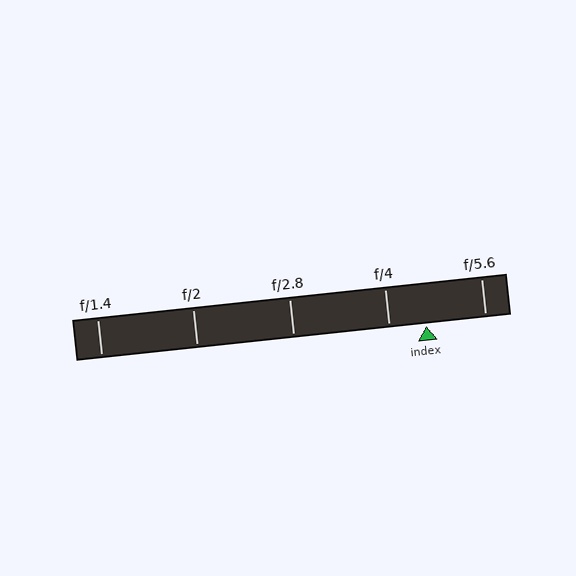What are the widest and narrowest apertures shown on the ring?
The widest aperture shown is f/1.4 and the narrowest is f/5.6.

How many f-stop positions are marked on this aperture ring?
There are 5 f-stop positions marked.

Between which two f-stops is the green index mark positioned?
The index mark is between f/4 and f/5.6.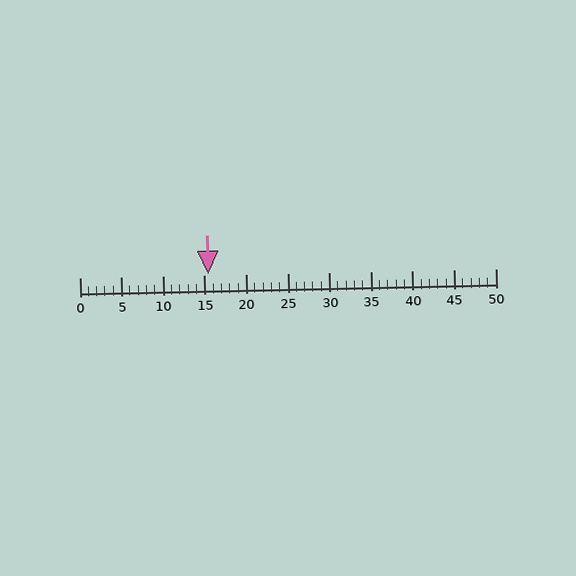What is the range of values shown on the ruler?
The ruler shows values from 0 to 50.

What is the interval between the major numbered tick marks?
The major tick marks are spaced 5 units apart.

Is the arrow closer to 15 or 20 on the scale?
The arrow is closer to 15.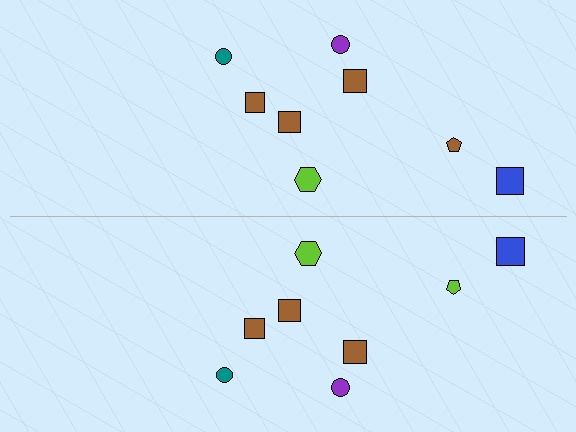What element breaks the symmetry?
The lime pentagon on the bottom side breaks the symmetry — its mirror counterpart is brown.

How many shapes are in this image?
There are 16 shapes in this image.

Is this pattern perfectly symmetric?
No, the pattern is not perfectly symmetric. The lime pentagon on the bottom side breaks the symmetry — its mirror counterpart is brown.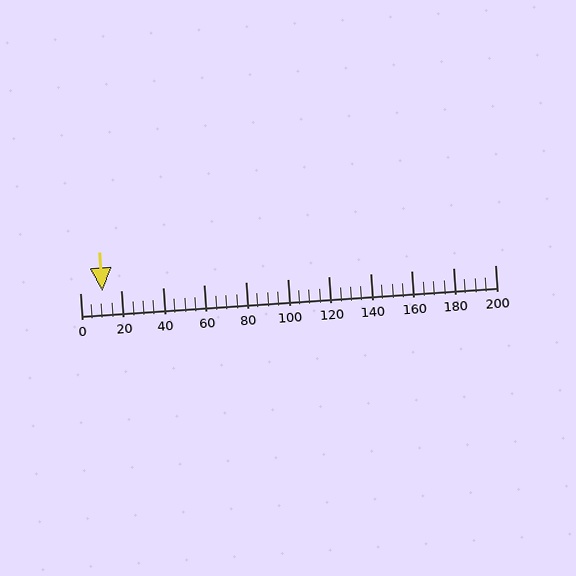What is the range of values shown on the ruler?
The ruler shows values from 0 to 200.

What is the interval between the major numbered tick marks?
The major tick marks are spaced 20 units apart.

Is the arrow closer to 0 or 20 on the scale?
The arrow is closer to 20.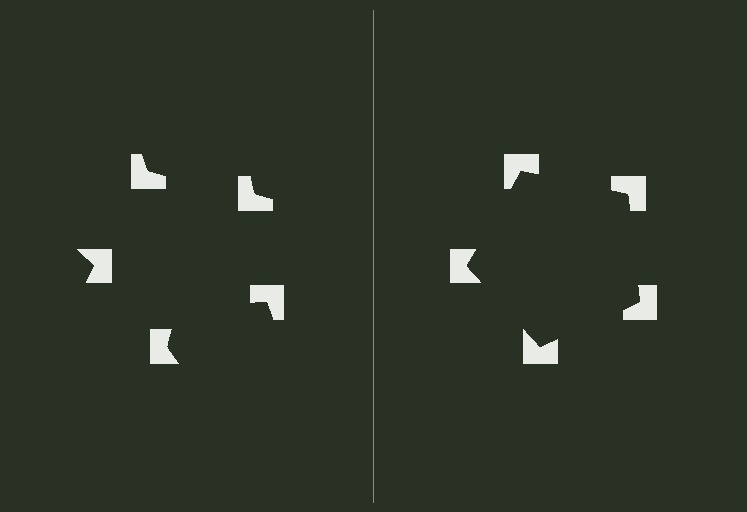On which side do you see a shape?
An illusory pentagon appears on the right side. On the left side the wedge cuts are rotated, so no coherent shape forms.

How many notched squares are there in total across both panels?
10 — 5 on each side.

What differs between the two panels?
The notched squares are positioned identically on both sides; only the wedge orientations differ. On the right they align to a pentagon; on the left they are misaligned.